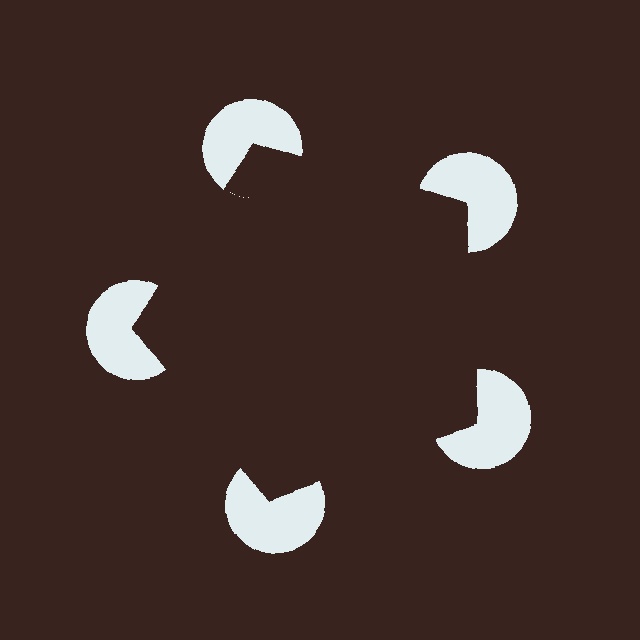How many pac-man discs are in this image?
There are 5 — one at each vertex of the illusory pentagon.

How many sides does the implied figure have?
5 sides.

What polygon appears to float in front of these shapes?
An illusory pentagon — its edges are inferred from the aligned wedge cuts in the pac-man discs, not physically drawn.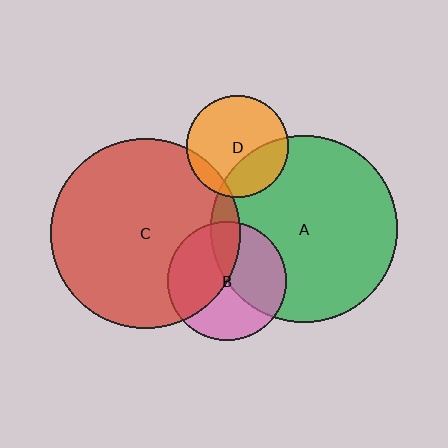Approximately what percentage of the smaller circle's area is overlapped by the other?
Approximately 45%.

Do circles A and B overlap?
Yes.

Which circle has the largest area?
Circle C (red).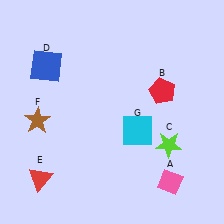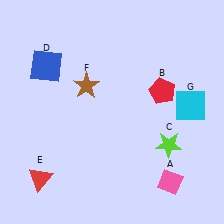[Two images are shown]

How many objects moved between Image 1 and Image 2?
2 objects moved between the two images.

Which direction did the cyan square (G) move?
The cyan square (G) moved right.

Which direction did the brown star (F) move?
The brown star (F) moved right.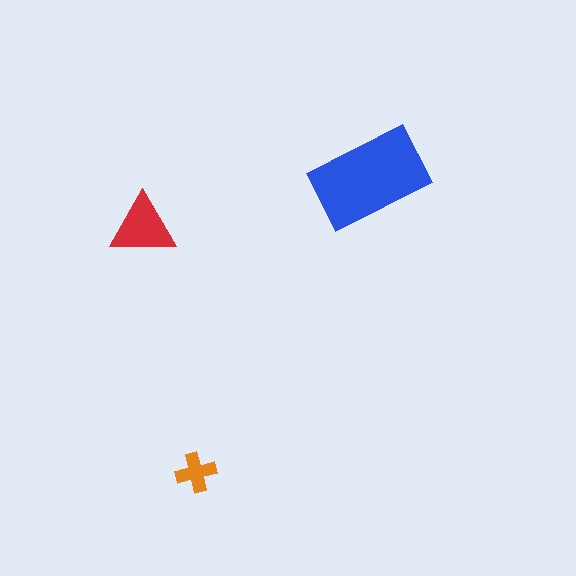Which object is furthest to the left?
The red triangle is leftmost.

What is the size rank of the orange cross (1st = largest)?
3rd.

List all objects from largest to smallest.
The blue rectangle, the red triangle, the orange cross.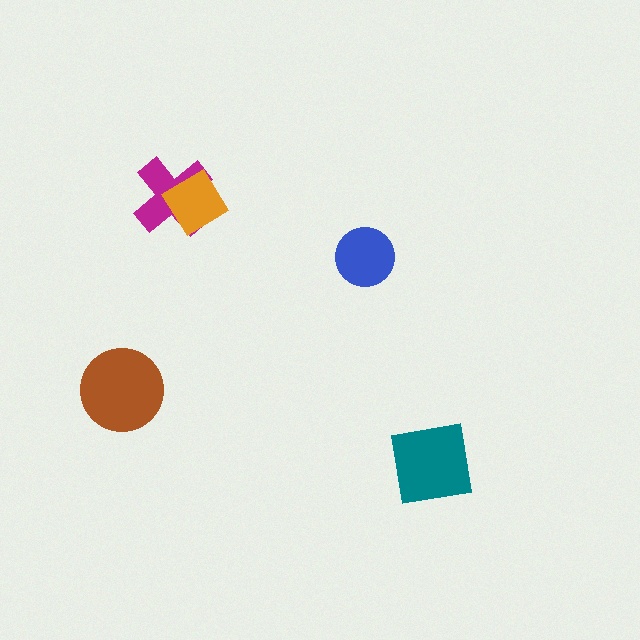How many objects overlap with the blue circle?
0 objects overlap with the blue circle.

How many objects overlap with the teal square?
0 objects overlap with the teal square.